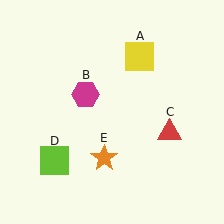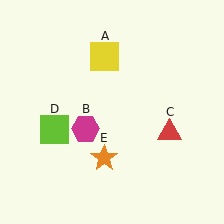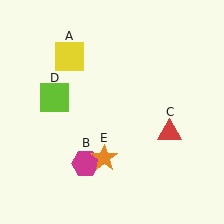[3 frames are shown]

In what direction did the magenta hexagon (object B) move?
The magenta hexagon (object B) moved down.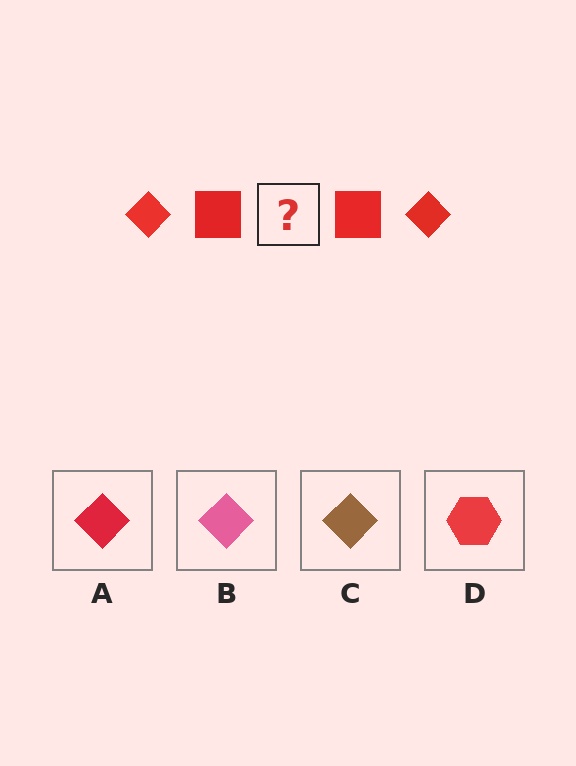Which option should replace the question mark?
Option A.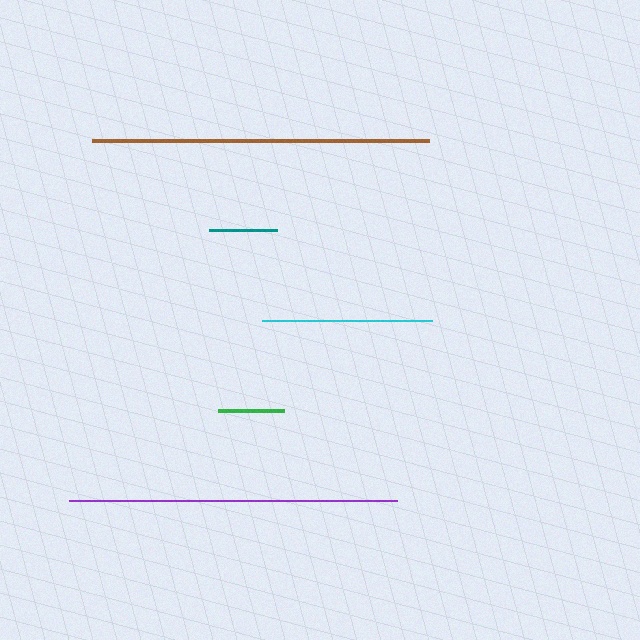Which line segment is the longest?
The brown line is the longest at approximately 338 pixels.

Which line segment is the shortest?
The green line is the shortest at approximately 65 pixels.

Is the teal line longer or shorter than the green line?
The teal line is longer than the green line.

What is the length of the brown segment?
The brown segment is approximately 338 pixels long.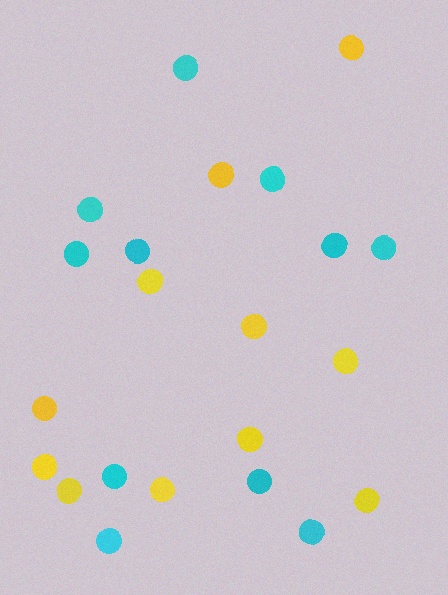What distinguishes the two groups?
There are 2 groups: one group of cyan circles (11) and one group of yellow circles (11).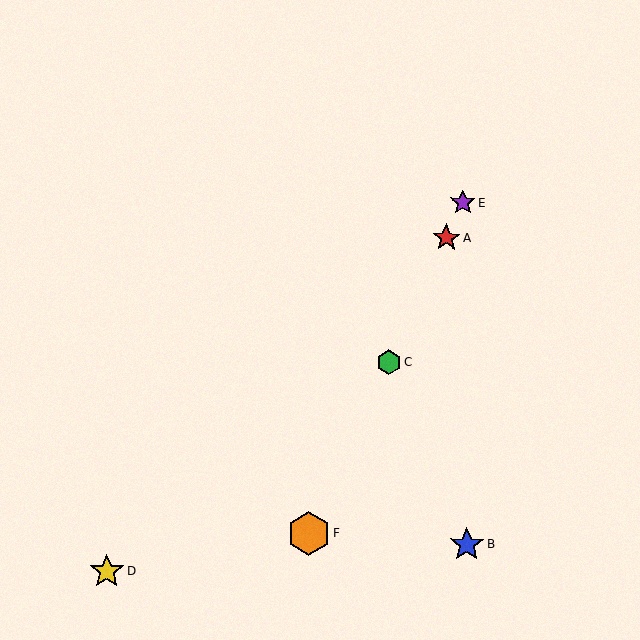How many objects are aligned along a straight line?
4 objects (A, C, E, F) are aligned along a straight line.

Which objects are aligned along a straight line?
Objects A, C, E, F are aligned along a straight line.